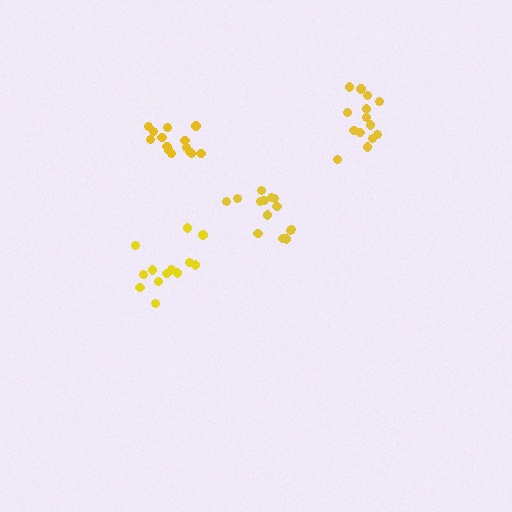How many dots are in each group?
Group 1: 15 dots, Group 2: 14 dots, Group 3: 14 dots, Group 4: 13 dots (56 total).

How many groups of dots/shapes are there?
There are 4 groups.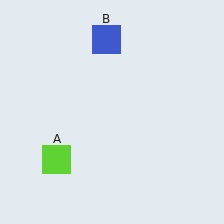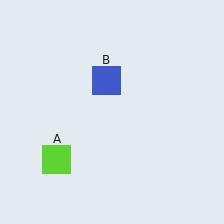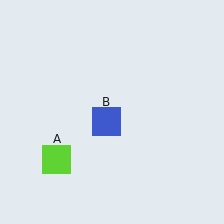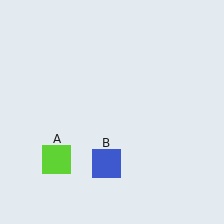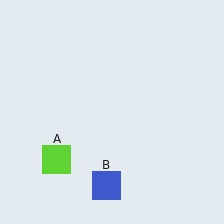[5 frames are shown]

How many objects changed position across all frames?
1 object changed position: blue square (object B).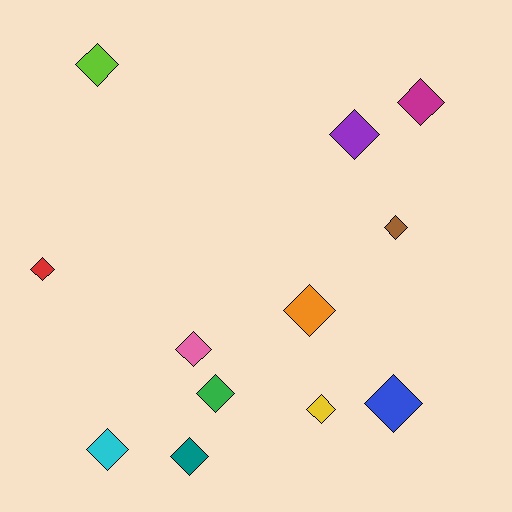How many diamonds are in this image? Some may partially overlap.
There are 12 diamonds.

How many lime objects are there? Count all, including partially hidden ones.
There is 1 lime object.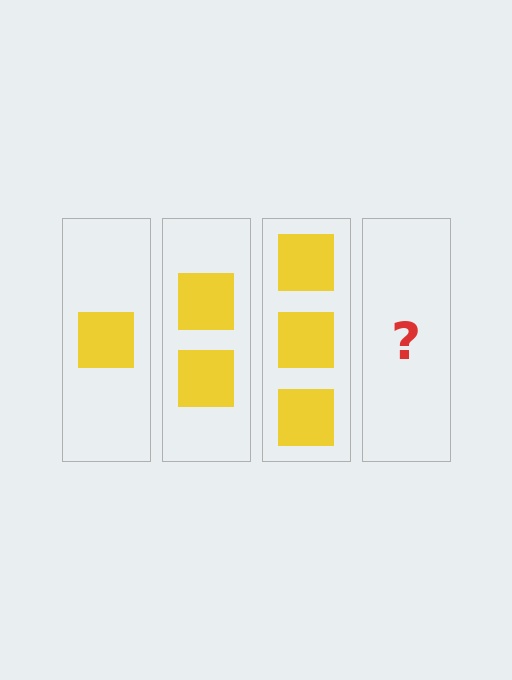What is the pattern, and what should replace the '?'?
The pattern is that each step adds one more square. The '?' should be 4 squares.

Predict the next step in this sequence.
The next step is 4 squares.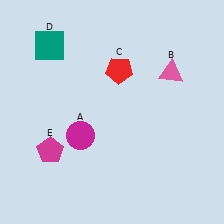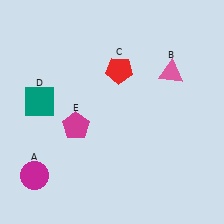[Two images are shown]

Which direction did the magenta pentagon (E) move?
The magenta pentagon (E) moved right.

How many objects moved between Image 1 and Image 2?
3 objects moved between the two images.